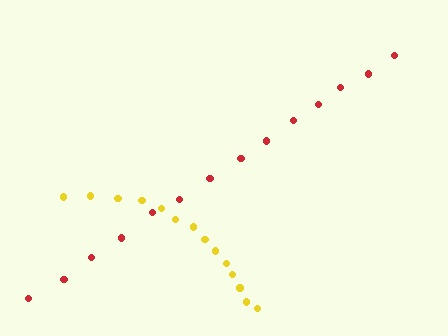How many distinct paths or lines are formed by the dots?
There are 2 distinct paths.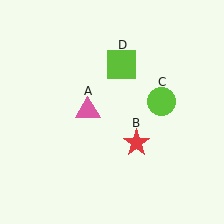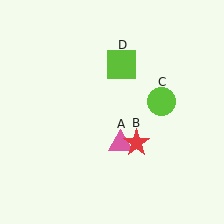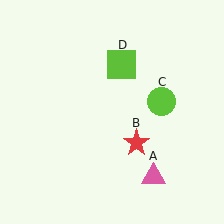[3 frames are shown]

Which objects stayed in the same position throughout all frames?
Red star (object B) and lime circle (object C) and lime square (object D) remained stationary.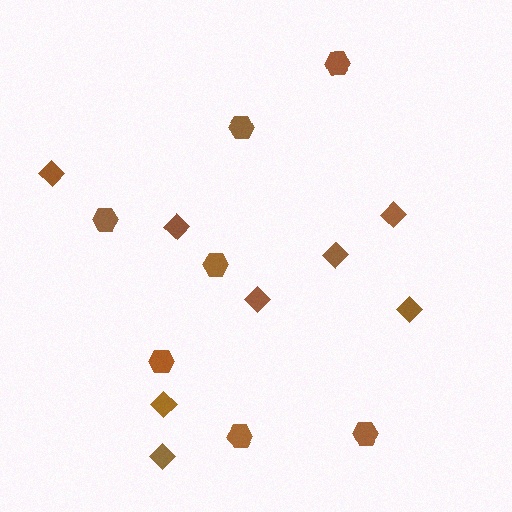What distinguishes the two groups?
There are 2 groups: one group of diamonds (8) and one group of hexagons (7).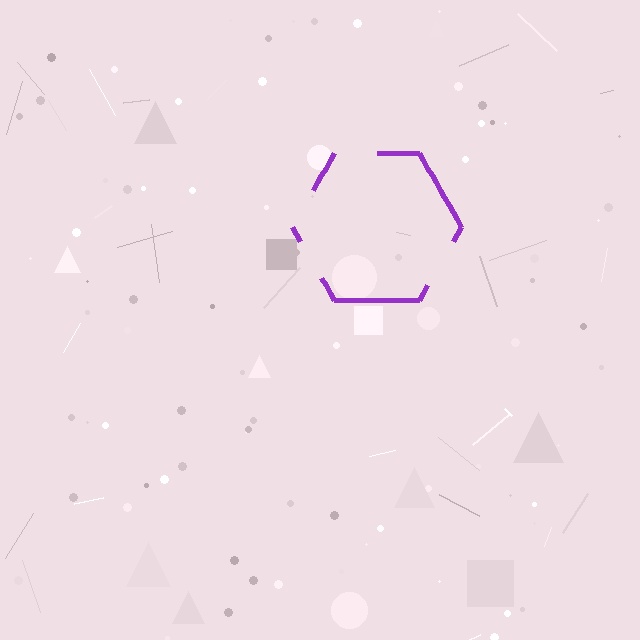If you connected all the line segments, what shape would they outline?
They would outline a hexagon.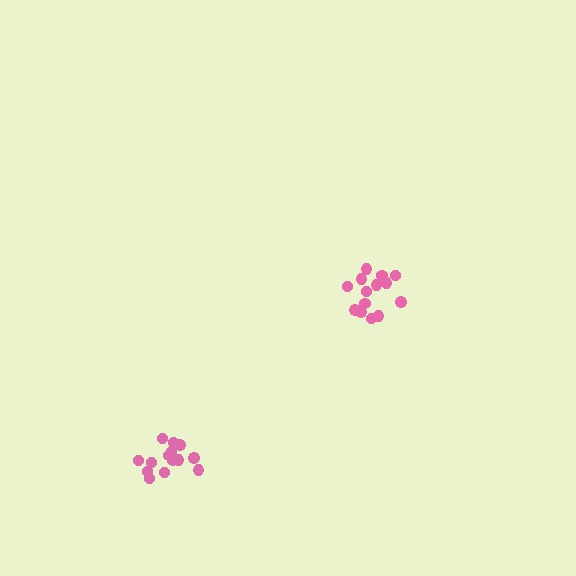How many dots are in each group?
Group 1: 14 dots, Group 2: 14 dots (28 total).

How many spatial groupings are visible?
There are 2 spatial groupings.